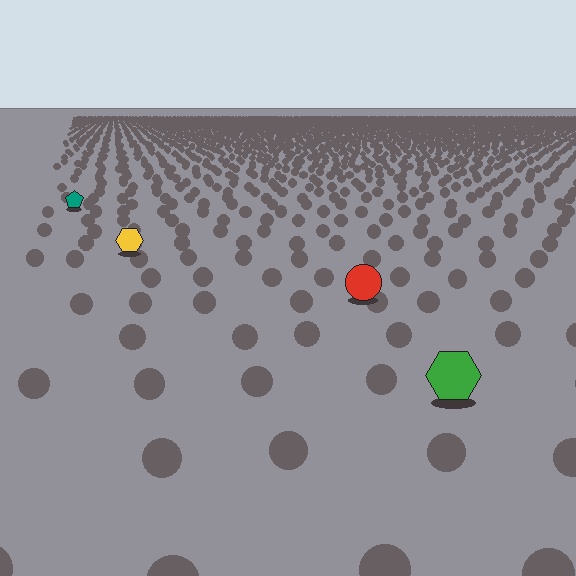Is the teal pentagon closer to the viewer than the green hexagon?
No. The green hexagon is closer — you can tell from the texture gradient: the ground texture is coarser near it.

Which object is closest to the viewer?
The green hexagon is closest. The texture marks near it are larger and more spread out.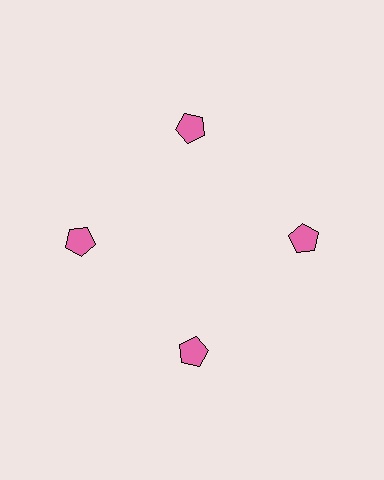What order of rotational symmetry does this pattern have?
This pattern has 4-fold rotational symmetry.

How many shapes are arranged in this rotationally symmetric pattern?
There are 4 shapes, arranged in 4 groups of 1.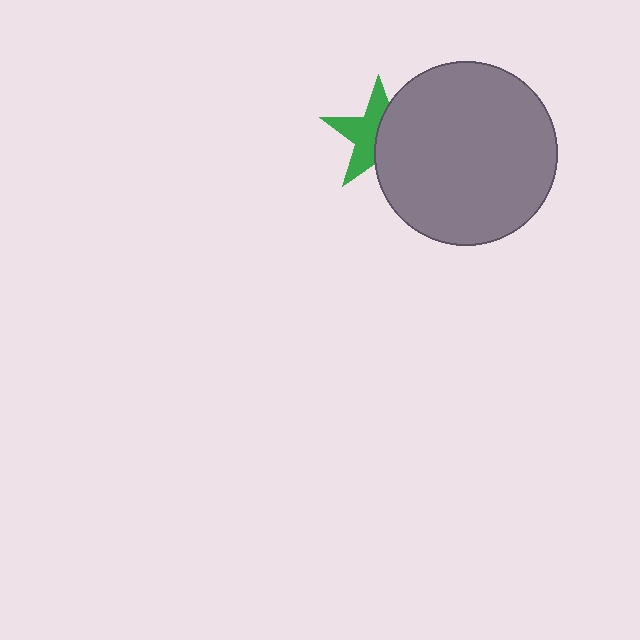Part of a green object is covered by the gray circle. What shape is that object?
It is a star.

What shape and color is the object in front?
The object in front is a gray circle.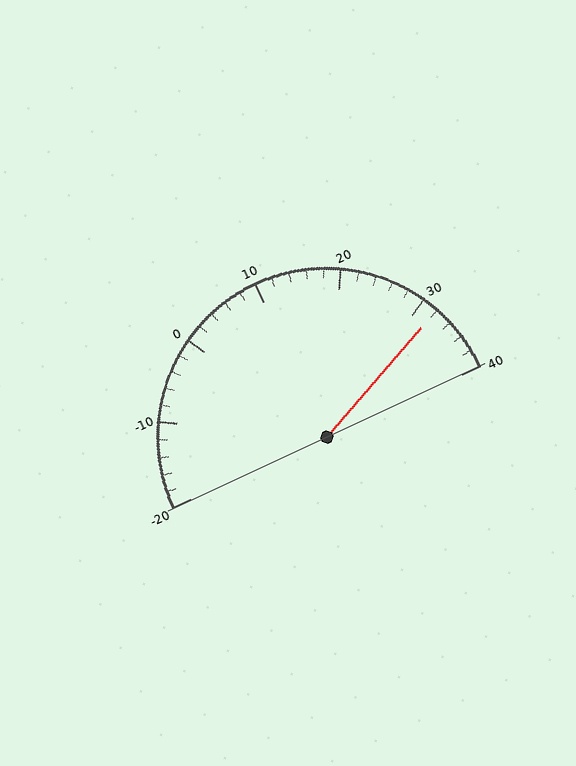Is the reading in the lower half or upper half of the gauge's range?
The reading is in the upper half of the range (-20 to 40).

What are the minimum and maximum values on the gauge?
The gauge ranges from -20 to 40.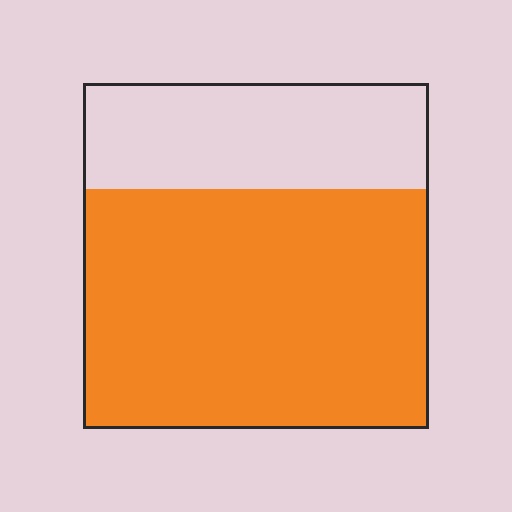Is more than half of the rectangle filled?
Yes.